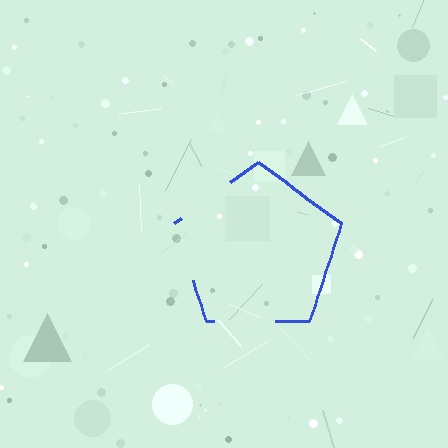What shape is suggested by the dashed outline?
The dashed outline suggests a pentagon.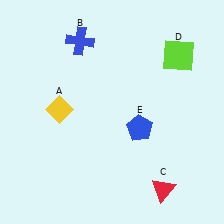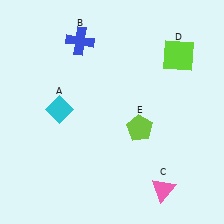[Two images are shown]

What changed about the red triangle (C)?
In Image 1, C is red. In Image 2, it changed to pink.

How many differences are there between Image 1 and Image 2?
There are 3 differences between the two images.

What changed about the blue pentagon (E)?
In Image 1, E is blue. In Image 2, it changed to lime.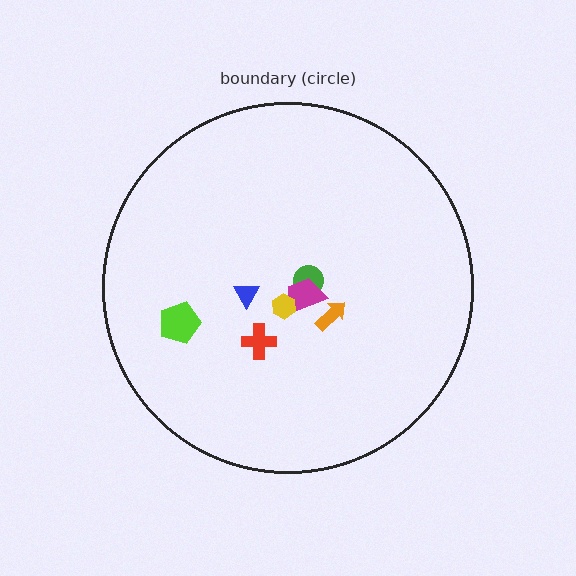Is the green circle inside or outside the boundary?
Inside.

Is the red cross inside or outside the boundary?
Inside.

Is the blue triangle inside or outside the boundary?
Inside.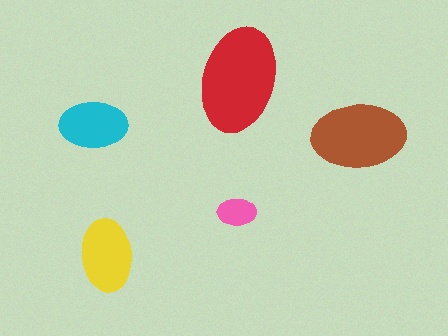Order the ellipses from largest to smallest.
the red one, the brown one, the yellow one, the cyan one, the pink one.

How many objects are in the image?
There are 5 objects in the image.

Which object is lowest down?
The yellow ellipse is bottommost.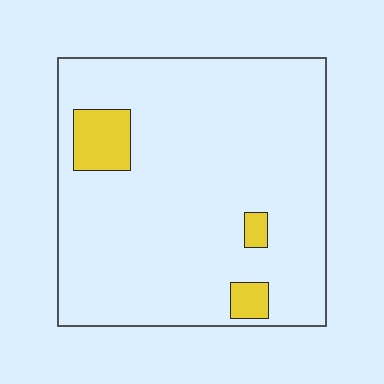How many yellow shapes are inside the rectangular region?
3.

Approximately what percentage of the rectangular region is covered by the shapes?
Approximately 10%.